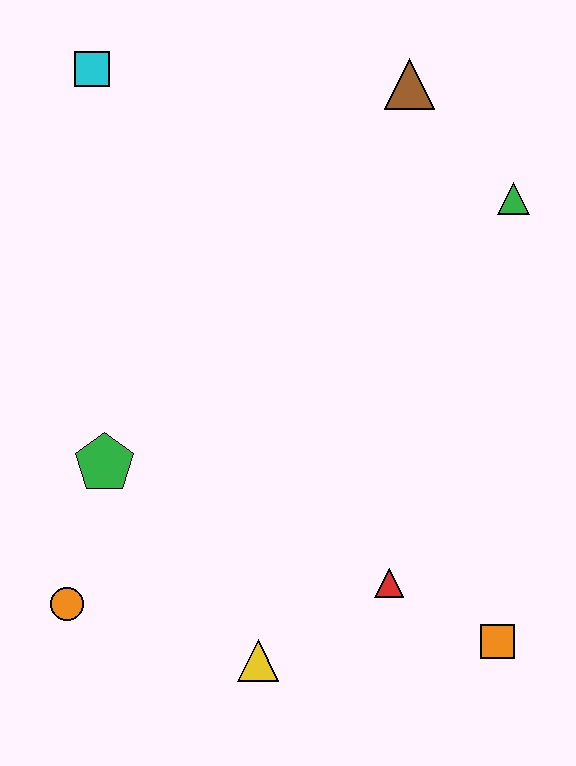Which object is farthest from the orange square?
The cyan square is farthest from the orange square.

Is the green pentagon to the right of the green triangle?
No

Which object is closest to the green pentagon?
The orange circle is closest to the green pentagon.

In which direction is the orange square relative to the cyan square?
The orange square is below the cyan square.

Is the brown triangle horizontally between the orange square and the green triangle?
No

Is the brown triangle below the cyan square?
Yes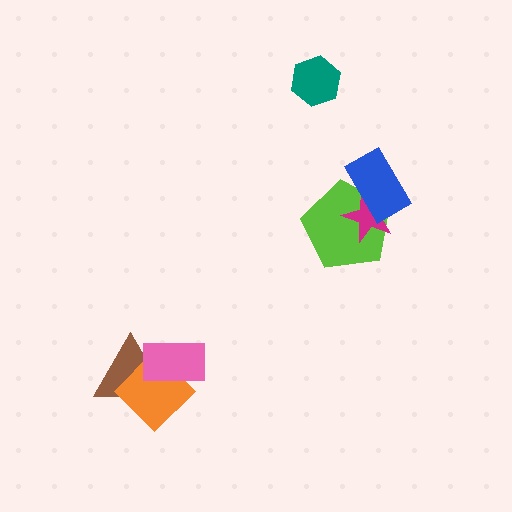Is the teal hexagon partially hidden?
No, no other shape covers it.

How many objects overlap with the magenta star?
2 objects overlap with the magenta star.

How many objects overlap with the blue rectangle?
2 objects overlap with the blue rectangle.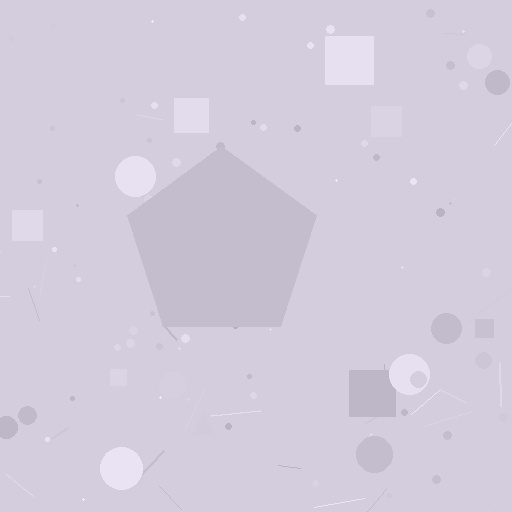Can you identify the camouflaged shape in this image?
The camouflaged shape is a pentagon.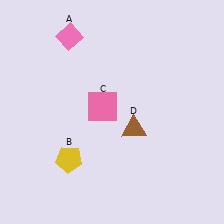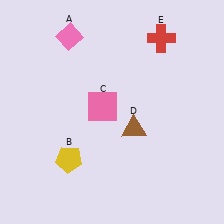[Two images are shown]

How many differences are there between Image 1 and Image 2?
There is 1 difference between the two images.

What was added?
A red cross (E) was added in Image 2.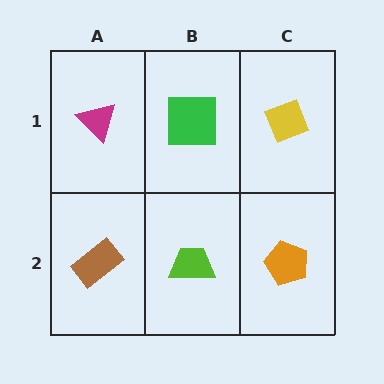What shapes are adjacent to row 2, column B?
A green square (row 1, column B), a brown rectangle (row 2, column A), an orange pentagon (row 2, column C).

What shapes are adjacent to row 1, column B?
A lime trapezoid (row 2, column B), a magenta triangle (row 1, column A), a yellow diamond (row 1, column C).